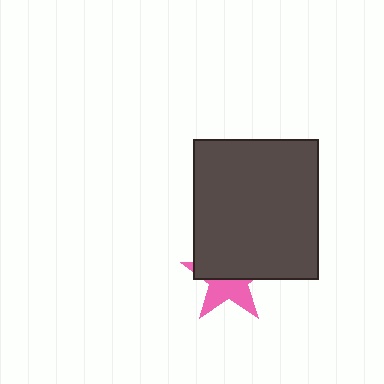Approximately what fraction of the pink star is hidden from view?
Roughly 55% of the pink star is hidden behind the dark gray rectangle.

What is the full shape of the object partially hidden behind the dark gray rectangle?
The partially hidden object is a pink star.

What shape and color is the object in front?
The object in front is a dark gray rectangle.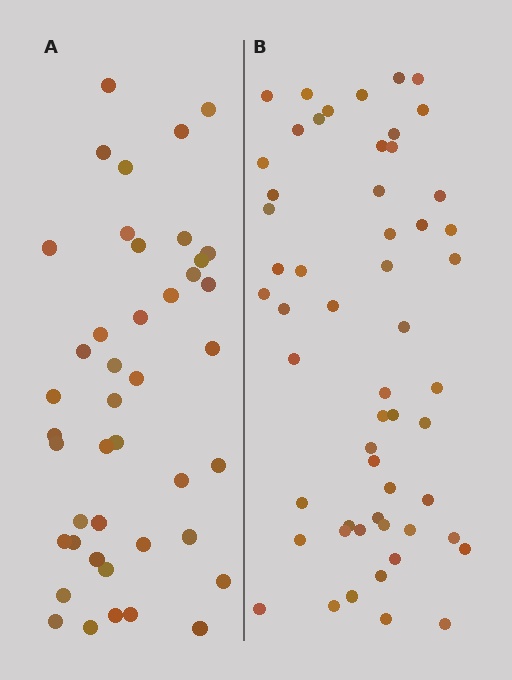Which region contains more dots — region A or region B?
Region B (the right region) has more dots.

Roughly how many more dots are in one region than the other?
Region B has roughly 12 or so more dots than region A.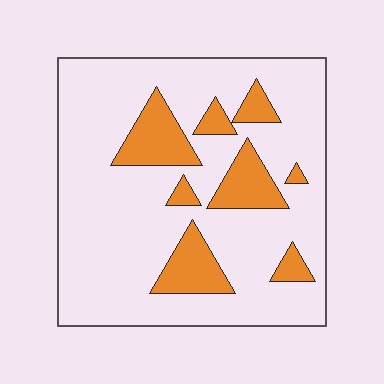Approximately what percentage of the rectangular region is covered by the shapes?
Approximately 20%.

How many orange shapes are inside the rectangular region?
8.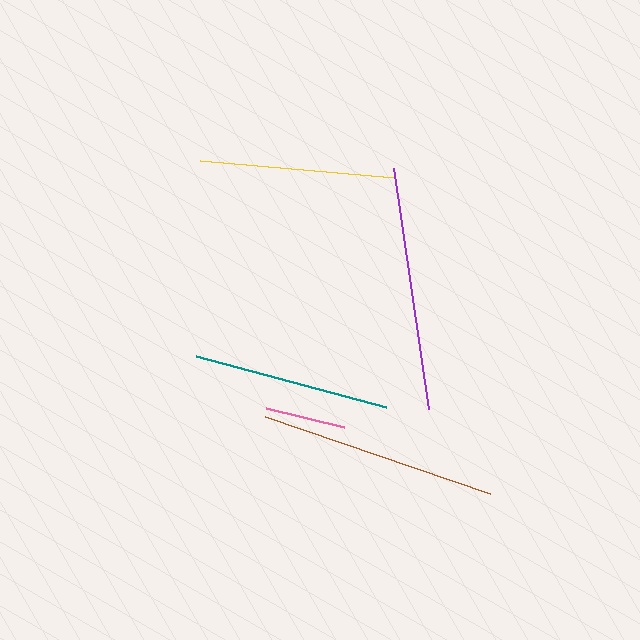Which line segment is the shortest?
The pink line is the shortest at approximately 80 pixels.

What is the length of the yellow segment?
The yellow segment is approximately 195 pixels long.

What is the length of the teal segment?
The teal segment is approximately 197 pixels long.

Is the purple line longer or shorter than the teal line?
The purple line is longer than the teal line.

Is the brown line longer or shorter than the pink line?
The brown line is longer than the pink line.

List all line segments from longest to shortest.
From longest to shortest: purple, brown, teal, yellow, pink.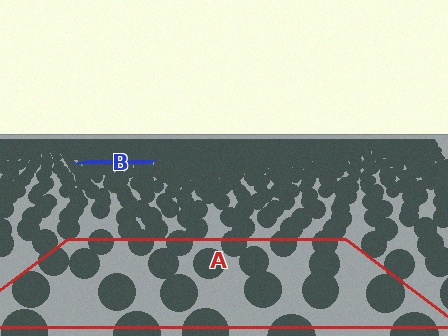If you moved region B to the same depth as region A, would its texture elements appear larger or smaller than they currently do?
They would appear larger. At a closer depth, the same texture elements are projected at a bigger on-screen size.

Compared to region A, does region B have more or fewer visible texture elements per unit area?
Region B has more texture elements per unit area — they are packed more densely because it is farther away.